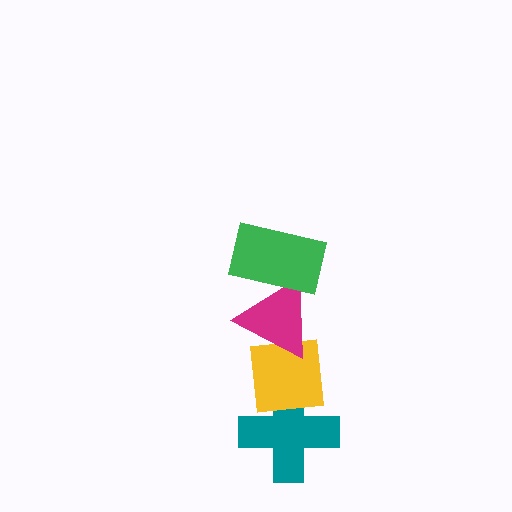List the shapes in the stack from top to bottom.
From top to bottom: the green rectangle, the magenta triangle, the yellow square, the teal cross.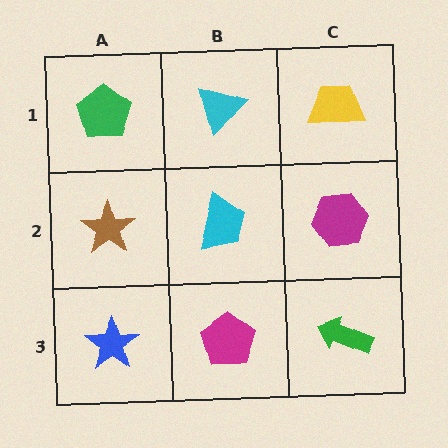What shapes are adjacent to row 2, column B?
A cyan triangle (row 1, column B), a magenta pentagon (row 3, column B), a brown star (row 2, column A), a magenta hexagon (row 2, column C).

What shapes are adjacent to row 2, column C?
A yellow trapezoid (row 1, column C), a green arrow (row 3, column C), a cyan trapezoid (row 2, column B).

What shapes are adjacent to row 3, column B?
A cyan trapezoid (row 2, column B), a blue star (row 3, column A), a green arrow (row 3, column C).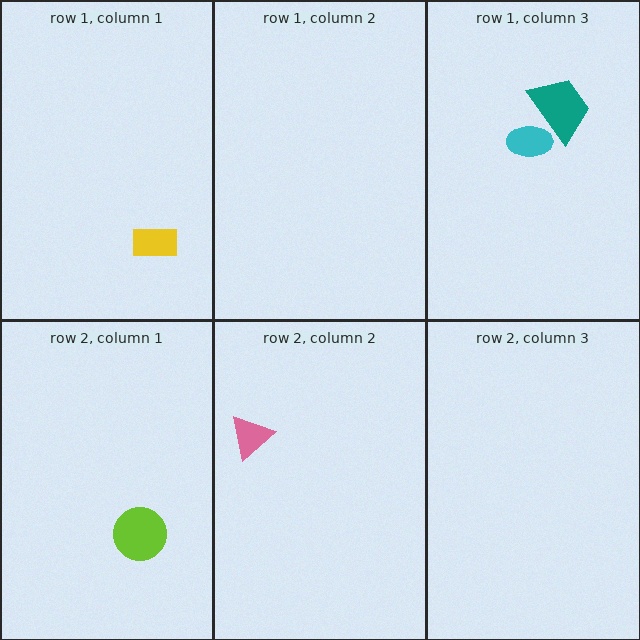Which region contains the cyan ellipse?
The row 1, column 3 region.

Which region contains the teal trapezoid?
The row 1, column 3 region.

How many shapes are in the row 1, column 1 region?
1.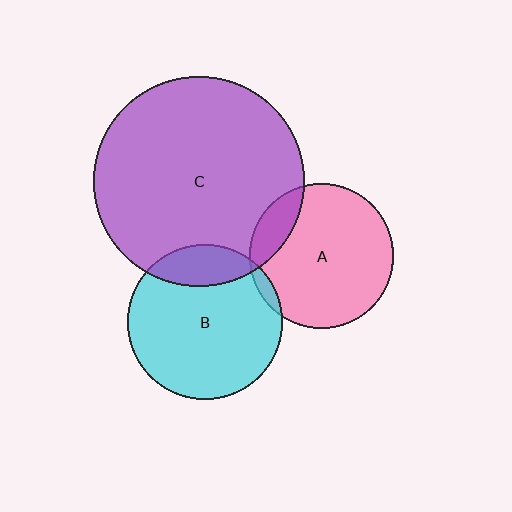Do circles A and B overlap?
Yes.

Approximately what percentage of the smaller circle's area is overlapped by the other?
Approximately 5%.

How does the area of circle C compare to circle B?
Approximately 1.9 times.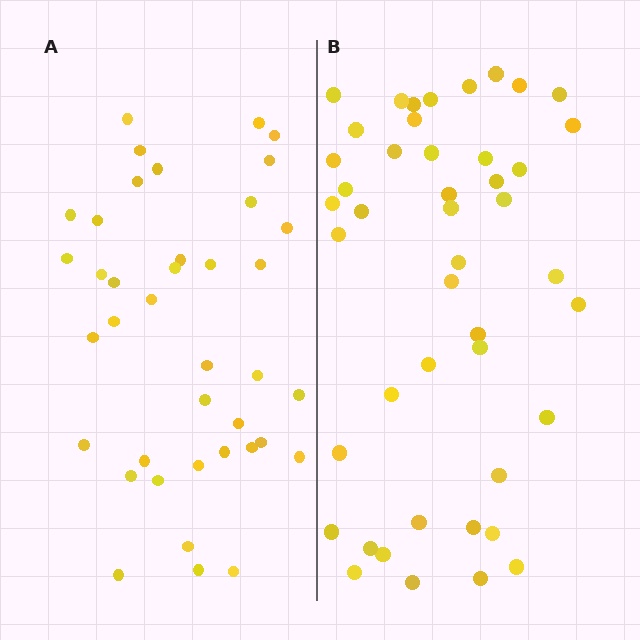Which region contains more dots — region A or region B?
Region B (the right region) has more dots.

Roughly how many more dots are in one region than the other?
Region B has about 6 more dots than region A.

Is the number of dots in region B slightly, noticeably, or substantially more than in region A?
Region B has only slightly more — the two regions are fairly close. The ratio is roughly 1.2 to 1.